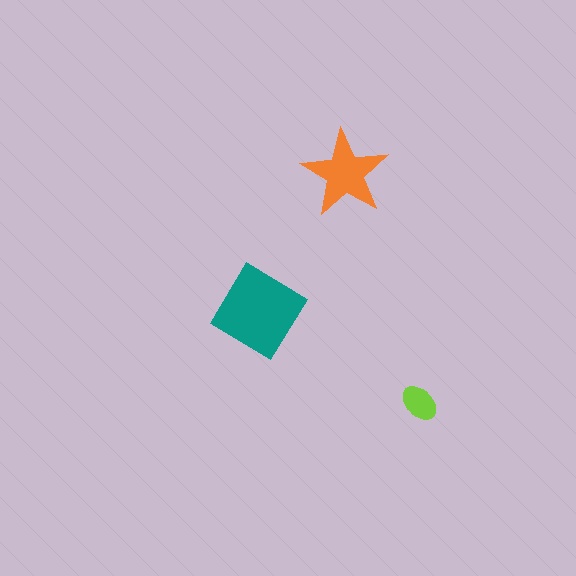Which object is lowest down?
The lime ellipse is bottommost.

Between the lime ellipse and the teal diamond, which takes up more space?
The teal diamond.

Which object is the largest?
The teal diamond.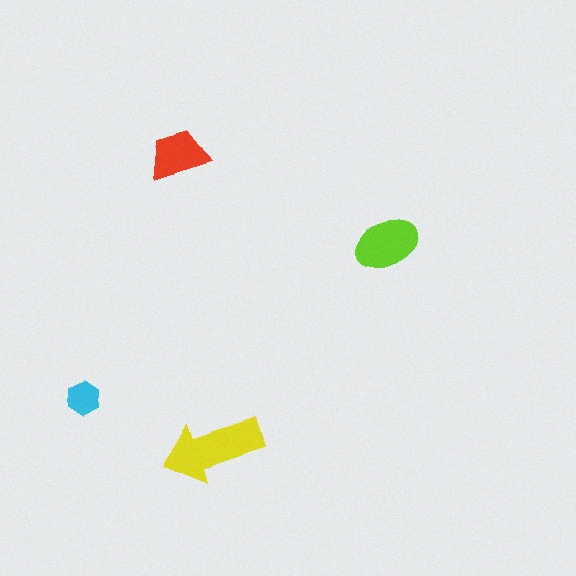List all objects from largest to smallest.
The yellow arrow, the lime ellipse, the red trapezoid, the cyan hexagon.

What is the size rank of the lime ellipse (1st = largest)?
2nd.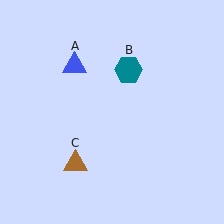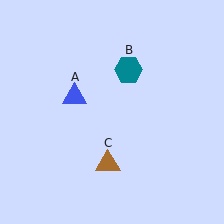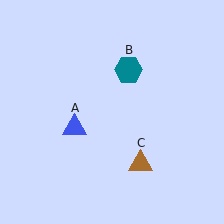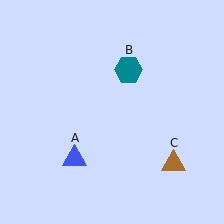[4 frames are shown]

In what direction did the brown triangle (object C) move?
The brown triangle (object C) moved right.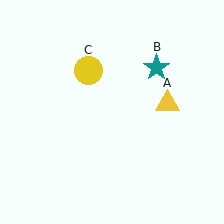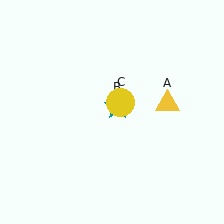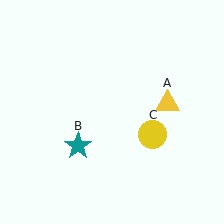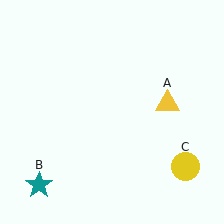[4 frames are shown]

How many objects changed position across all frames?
2 objects changed position: teal star (object B), yellow circle (object C).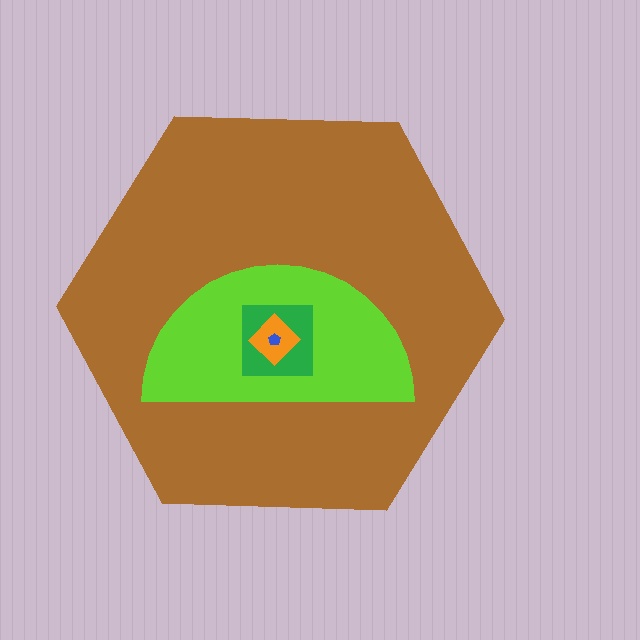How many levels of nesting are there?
5.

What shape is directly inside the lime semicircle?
The green square.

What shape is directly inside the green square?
The orange diamond.